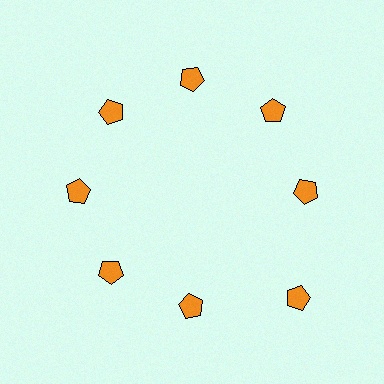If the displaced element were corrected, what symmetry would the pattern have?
It would have 8-fold rotational symmetry — the pattern would map onto itself every 45 degrees.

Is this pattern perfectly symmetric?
No. The 8 orange pentagons are arranged in a ring, but one element near the 4 o'clock position is pushed outward from the center, breaking the 8-fold rotational symmetry.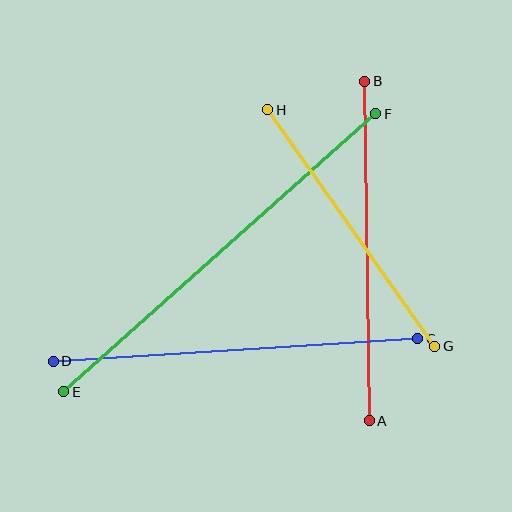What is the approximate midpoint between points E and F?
The midpoint is at approximately (220, 253) pixels.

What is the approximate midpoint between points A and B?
The midpoint is at approximately (367, 251) pixels.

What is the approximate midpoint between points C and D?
The midpoint is at approximately (235, 350) pixels.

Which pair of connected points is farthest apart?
Points E and F are farthest apart.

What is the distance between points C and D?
The distance is approximately 365 pixels.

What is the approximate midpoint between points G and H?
The midpoint is at approximately (351, 228) pixels.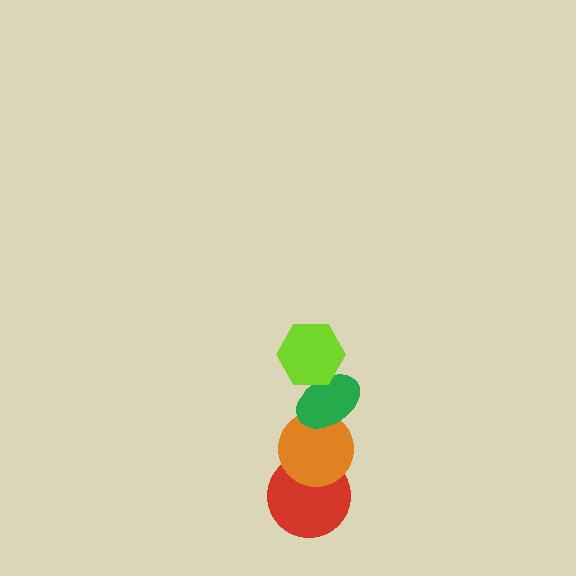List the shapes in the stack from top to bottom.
From top to bottom: the lime hexagon, the green ellipse, the orange circle, the red circle.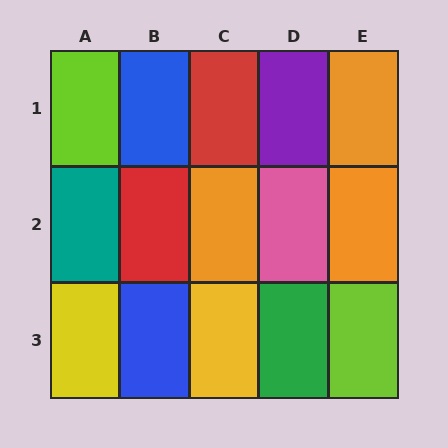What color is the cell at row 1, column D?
Purple.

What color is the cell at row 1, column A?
Lime.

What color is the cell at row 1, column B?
Blue.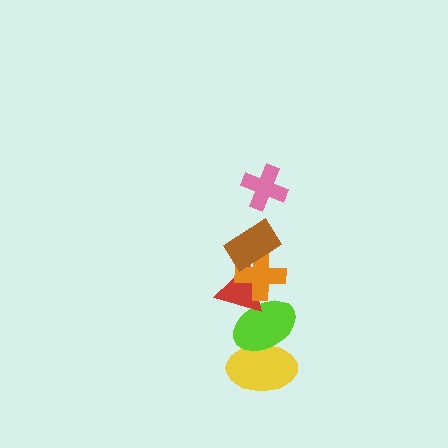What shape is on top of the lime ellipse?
The red triangle is on top of the lime ellipse.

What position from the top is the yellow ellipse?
The yellow ellipse is 6th from the top.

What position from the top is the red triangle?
The red triangle is 4th from the top.